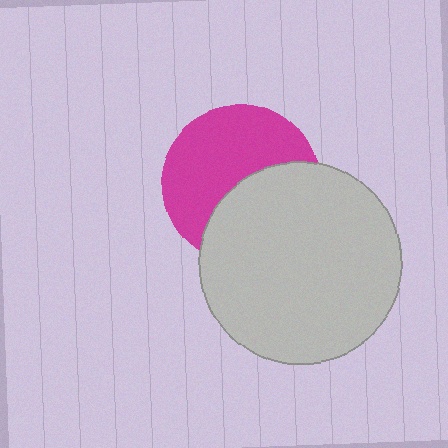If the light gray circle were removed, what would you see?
You would see the complete magenta circle.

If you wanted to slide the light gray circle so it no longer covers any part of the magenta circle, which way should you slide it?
Slide it down — that is the most direct way to separate the two shapes.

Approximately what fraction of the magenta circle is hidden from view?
Roughly 43% of the magenta circle is hidden behind the light gray circle.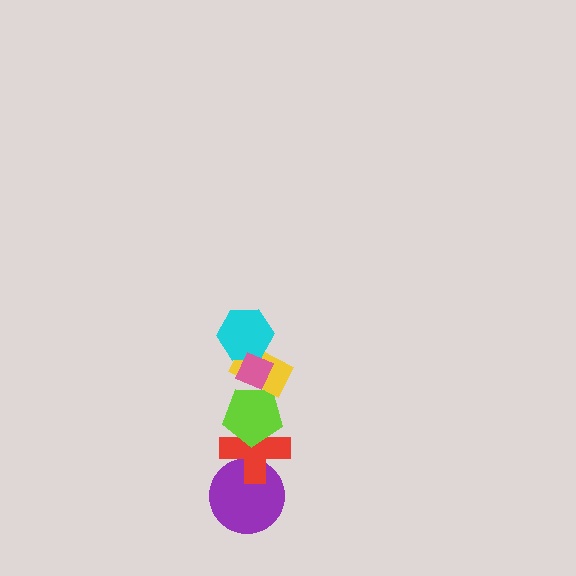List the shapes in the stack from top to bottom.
From top to bottom: the pink diamond, the cyan hexagon, the yellow rectangle, the lime pentagon, the red cross, the purple circle.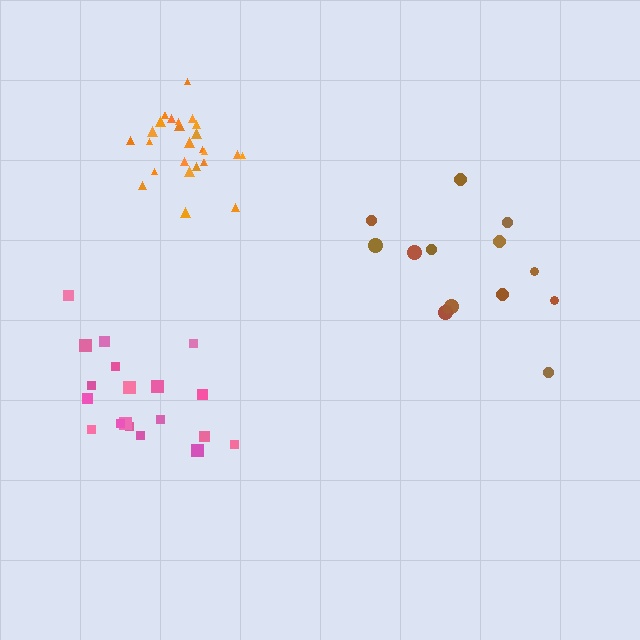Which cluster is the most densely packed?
Orange.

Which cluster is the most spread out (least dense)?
Brown.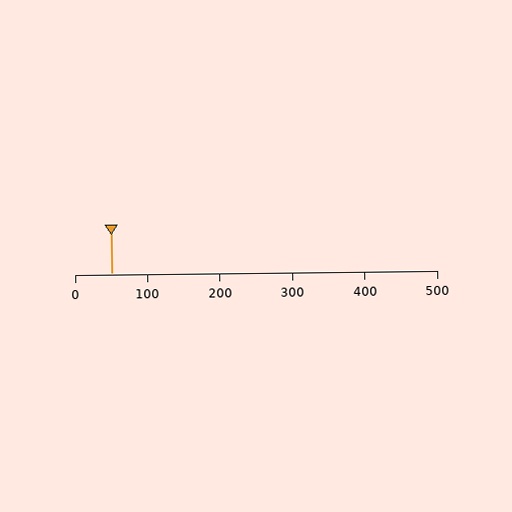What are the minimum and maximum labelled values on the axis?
The axis runs from 0 to 500.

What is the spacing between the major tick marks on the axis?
The major ticks are spaced 100 apart.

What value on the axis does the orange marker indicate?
The marker indicates approximately 50.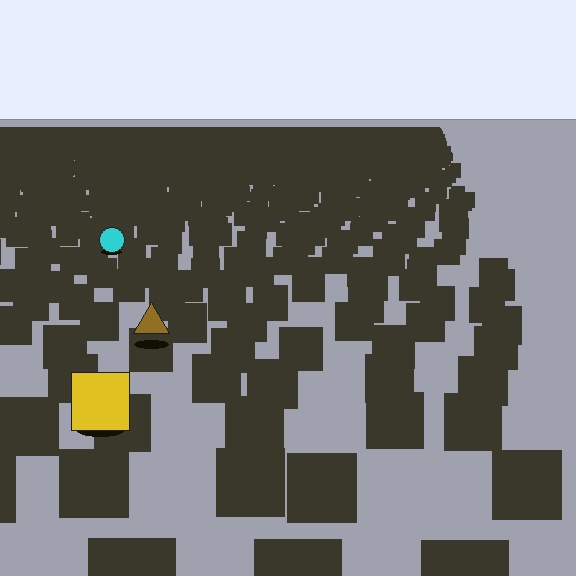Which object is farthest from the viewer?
The cyan circle is farthest from the viewer. It appears smaller and the ground texture around it is denser.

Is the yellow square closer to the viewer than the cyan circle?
Yes. The yellow square is closer — you can tell from the texture gradient: the ground texture is coarser near it.